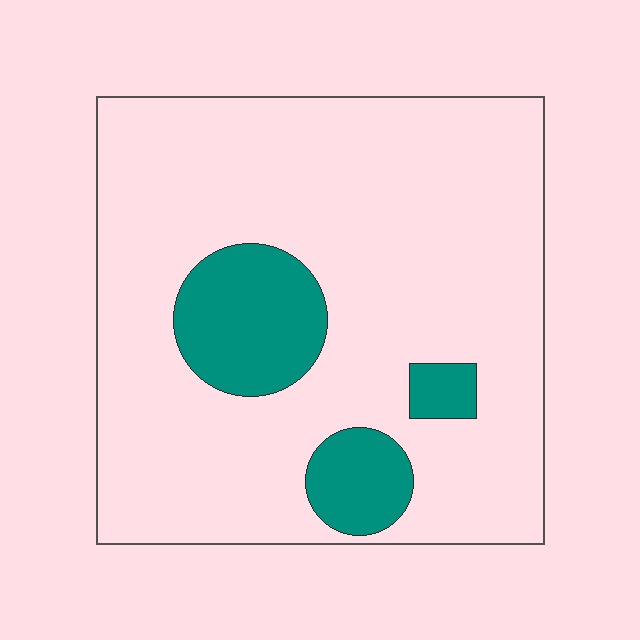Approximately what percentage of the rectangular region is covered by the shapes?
Approximately 15%.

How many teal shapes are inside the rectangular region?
3.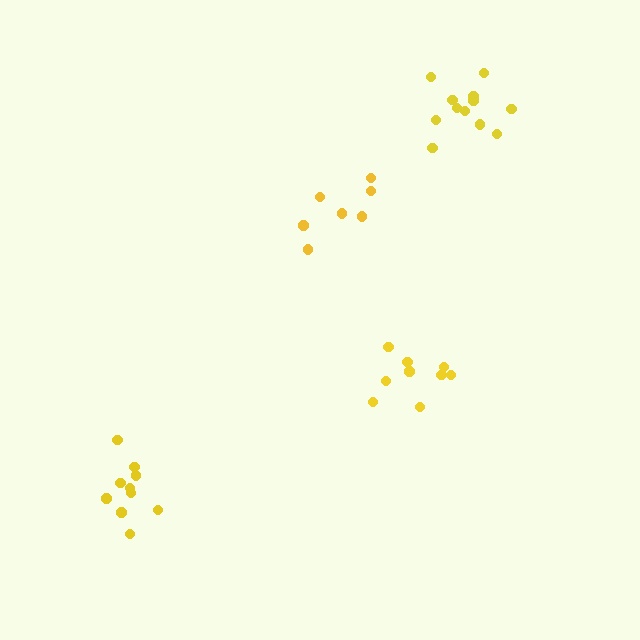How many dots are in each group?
Group 1: 9 dots, Group 2: 10 dots, Group 3: 12 dots, Group 4: 7 dots (38 total).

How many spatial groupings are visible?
There are 4 spatial groupings.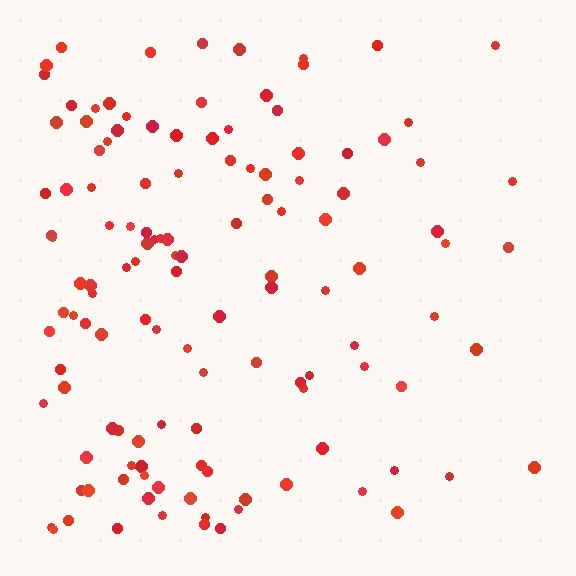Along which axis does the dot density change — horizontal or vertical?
Horizontal.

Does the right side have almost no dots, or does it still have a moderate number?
Still a moderate number, just noticeably fewer than the left.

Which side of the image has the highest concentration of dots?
The left.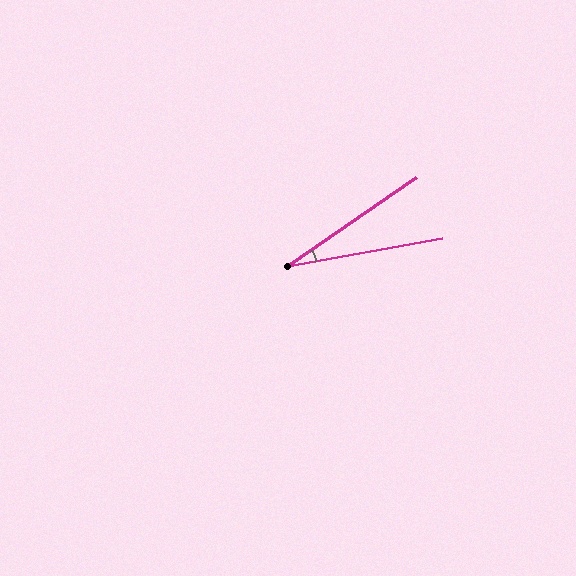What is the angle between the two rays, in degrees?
Approximately 25 degrees.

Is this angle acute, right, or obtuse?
It is acute.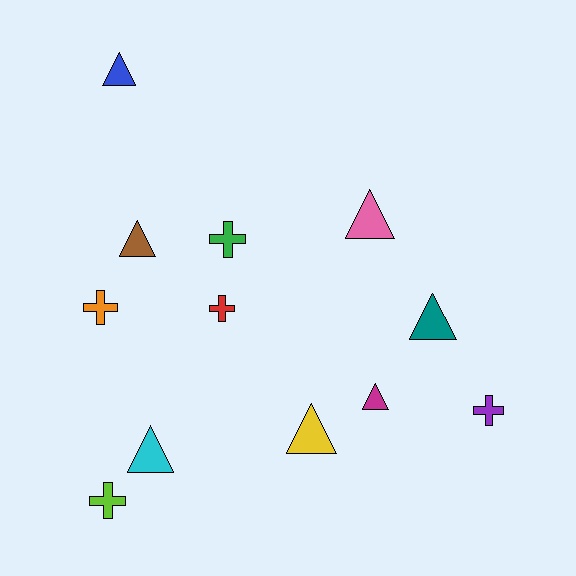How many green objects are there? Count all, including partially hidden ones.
There is 1 green object.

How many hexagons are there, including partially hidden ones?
There are no hexagons.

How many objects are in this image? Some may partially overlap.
There are 12 objects.